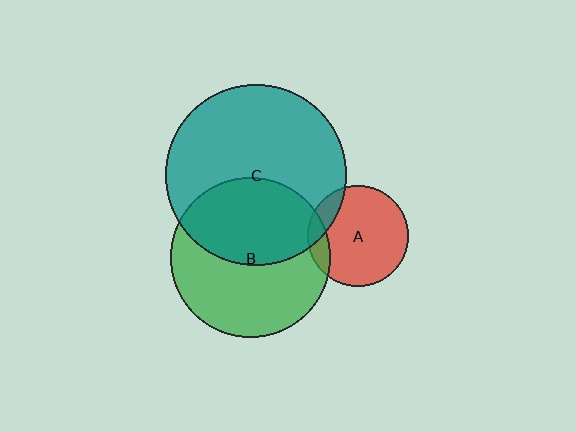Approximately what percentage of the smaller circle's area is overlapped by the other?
Approximately 15%.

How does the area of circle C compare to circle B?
Approximately 1.3 times.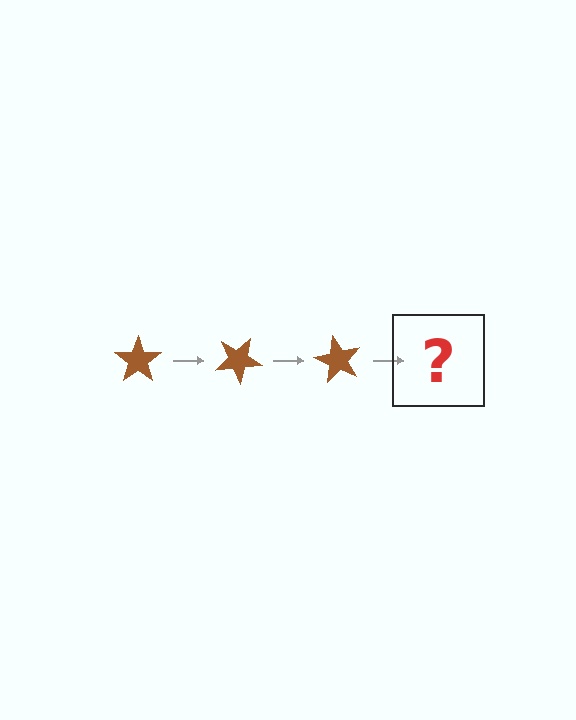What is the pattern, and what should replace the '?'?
The pattern is that the star rotates 30 degrees each step. The '?' should be a brown star rotated 90 degrees.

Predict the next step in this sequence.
The next step is a brown star rotated 90 degrees.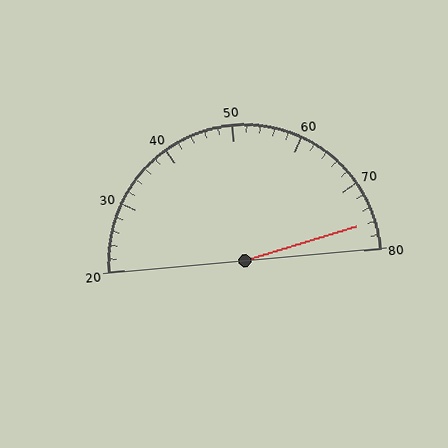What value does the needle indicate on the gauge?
The needle indicates approximately 76.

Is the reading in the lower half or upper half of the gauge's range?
The reading is in the upper half of the range (20 to 80).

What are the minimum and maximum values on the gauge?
The gauge ranges from 20 to 80.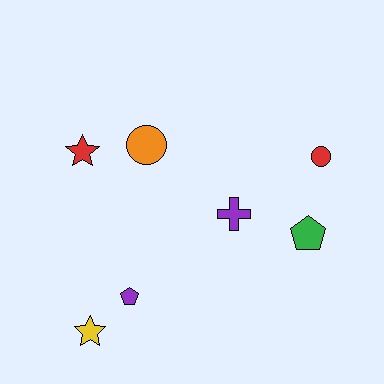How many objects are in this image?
There are 7 objects.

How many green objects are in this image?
There is 1 green object.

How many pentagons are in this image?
There are 2 pentagons.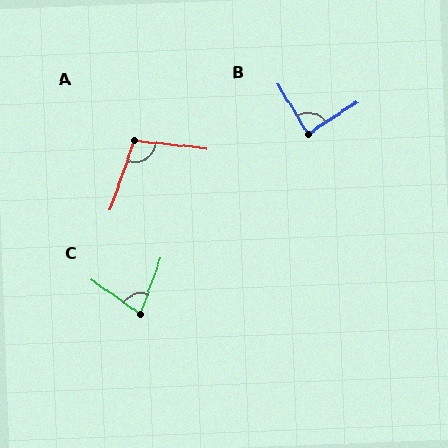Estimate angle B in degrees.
Approximately 88 degrees.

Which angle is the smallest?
C, at approximately 75 degrees.